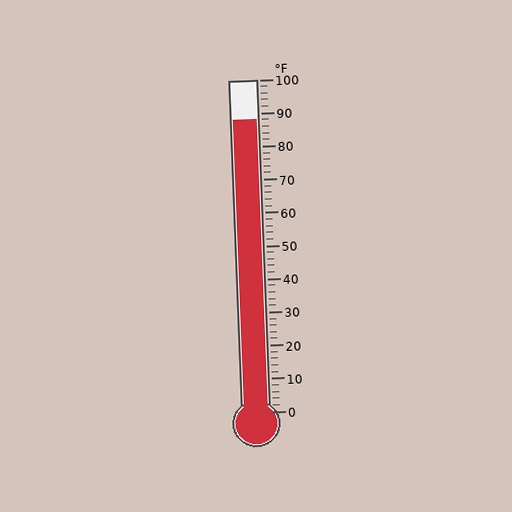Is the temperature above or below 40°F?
The temperature is above 40°F.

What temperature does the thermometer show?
The thermometer shows approximately 88°F.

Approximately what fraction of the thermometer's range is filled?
The thermometer is filled to approximately 90% of its range.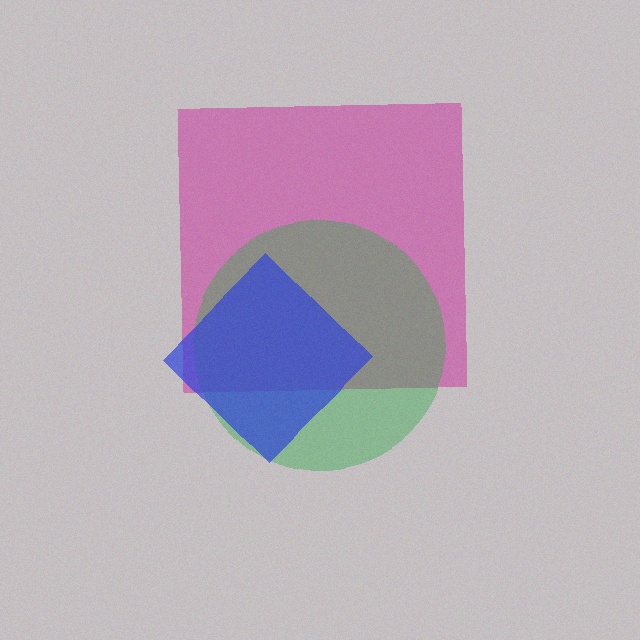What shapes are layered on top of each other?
The layered shapes are: a magenta square, a green circle, a blue diamond.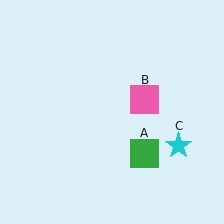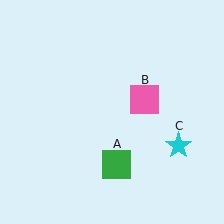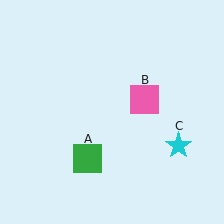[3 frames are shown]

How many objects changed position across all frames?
1 object changed position: green square (object A).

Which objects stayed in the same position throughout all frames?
Pink square (object B) and cyan star (object C) remained stationary.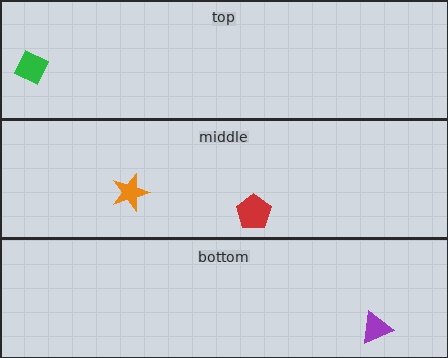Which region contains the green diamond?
The top region.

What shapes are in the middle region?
The orange star, the red pentagon.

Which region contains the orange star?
The middle region.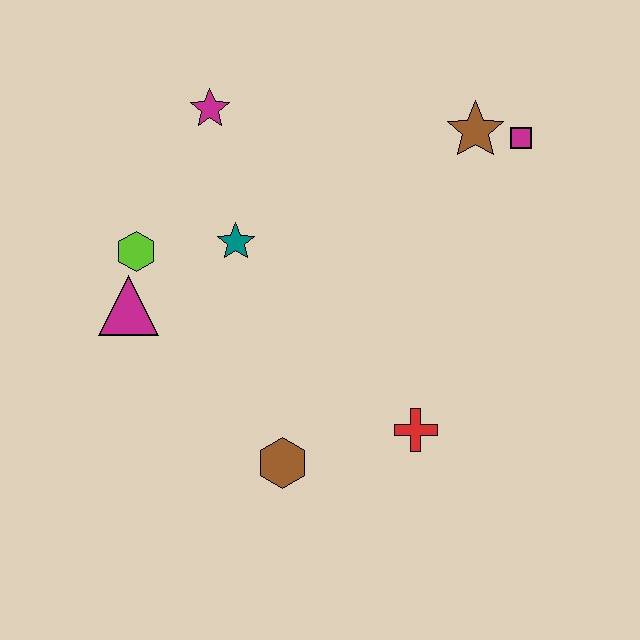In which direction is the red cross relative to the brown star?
The red cross is below the brown star.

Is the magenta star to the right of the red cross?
No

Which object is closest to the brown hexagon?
The red cross is closest to the brown hexagon.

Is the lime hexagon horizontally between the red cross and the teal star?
No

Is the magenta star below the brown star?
No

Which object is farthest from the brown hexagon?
The magenta square is farthest from the brown hexagon.